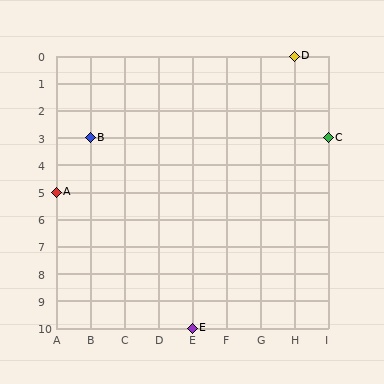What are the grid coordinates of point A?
Point A is at grid coordinates (A, 5).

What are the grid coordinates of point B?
Point B is at grid coordinates (B, 3).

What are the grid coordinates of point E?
Point E is at grid coordinates (E, 10).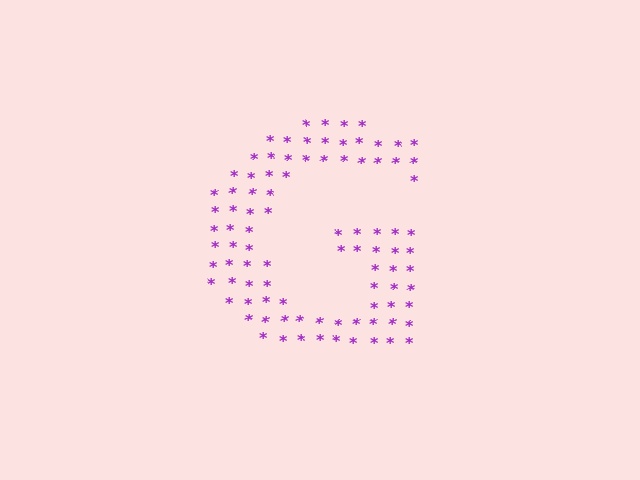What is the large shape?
The large shape is the letter G.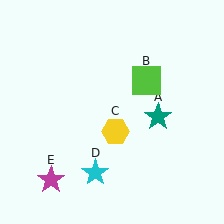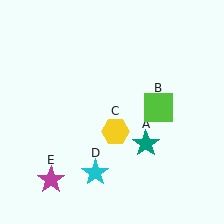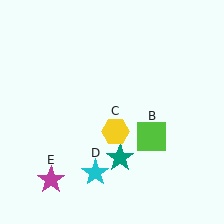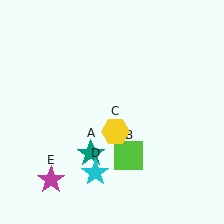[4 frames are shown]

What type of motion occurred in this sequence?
The teal star (object A), lime square (object B) rotated clockwise around the center of the scene.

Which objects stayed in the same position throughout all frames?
Yellow hexagon (object C) and cyan star (object D) and magenta star (object E) remained stationary.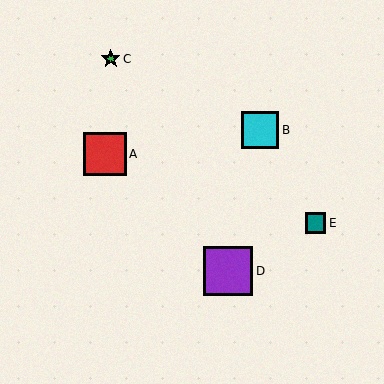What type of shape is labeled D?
Shape D is a purple square.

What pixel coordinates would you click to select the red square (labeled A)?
Click at (105, 154) to select the red square A.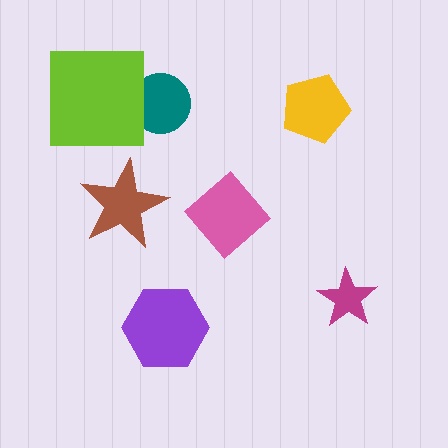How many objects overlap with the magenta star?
0 objects overlap with the magenta star.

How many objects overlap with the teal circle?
1 object overlaps with the teal circle.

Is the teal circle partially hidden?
Yes, it is partially covered by another shape.